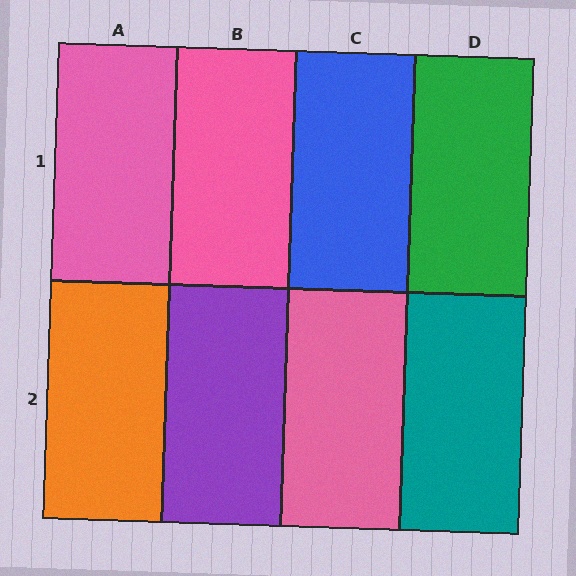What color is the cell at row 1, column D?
Green.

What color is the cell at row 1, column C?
Blue.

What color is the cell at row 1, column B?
Pink.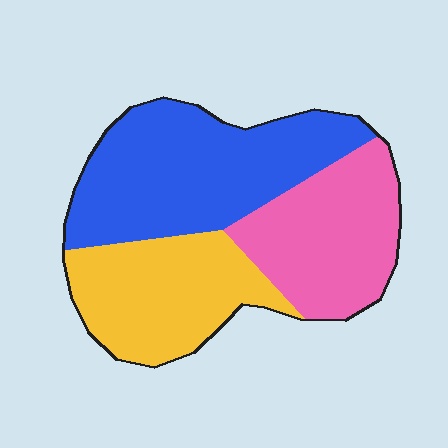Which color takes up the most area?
Blue, at roughly 40%.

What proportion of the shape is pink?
Pink covers about 30% of the shape.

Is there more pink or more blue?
Blue.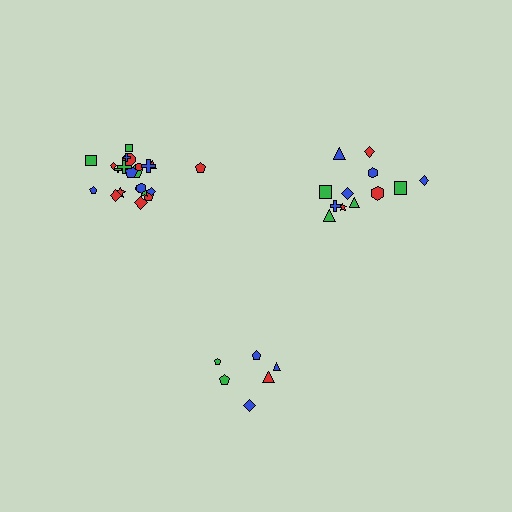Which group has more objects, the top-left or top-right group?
The top-left group.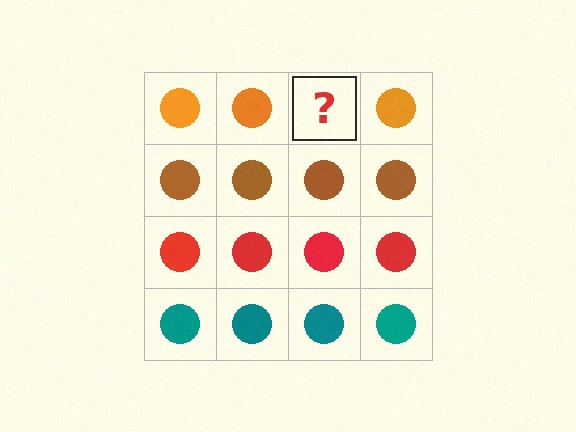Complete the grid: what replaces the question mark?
The question mark should be replaced with an orange circle.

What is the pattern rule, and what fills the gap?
The rule is that each row has a consistent color. The gap should be filled with an orange circle.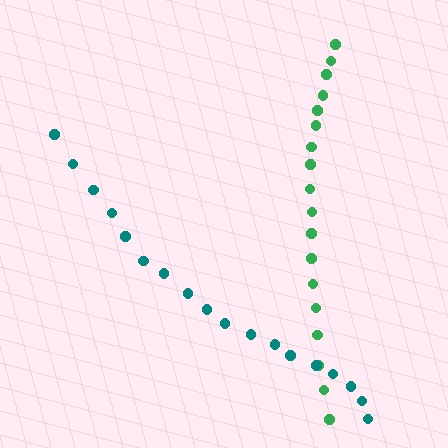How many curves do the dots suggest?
There are 2 distinct paths.